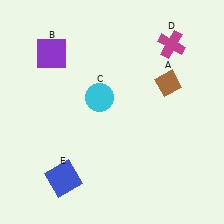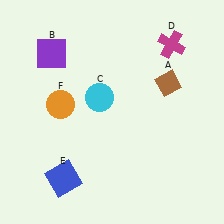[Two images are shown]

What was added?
An orange circle (F) was added in Image 2.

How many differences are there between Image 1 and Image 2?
There is 1 difference between the two images.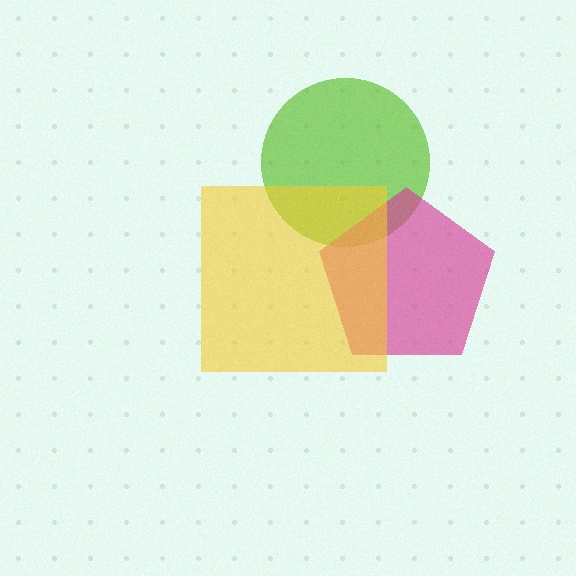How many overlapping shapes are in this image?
There are 3 overlapping shapes in the image.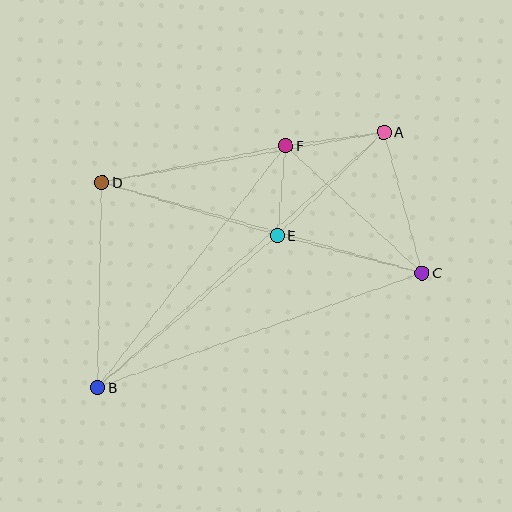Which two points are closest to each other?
Points E and F are closest to each other.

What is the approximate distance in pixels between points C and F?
The distance between C and F is approximately 187 pixels.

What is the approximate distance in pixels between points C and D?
The distance between C and D is approximately 333 pixels.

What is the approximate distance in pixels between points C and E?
The distance between C and E is approximately 150 pixels.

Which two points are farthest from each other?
Points A and B are farthest from each other.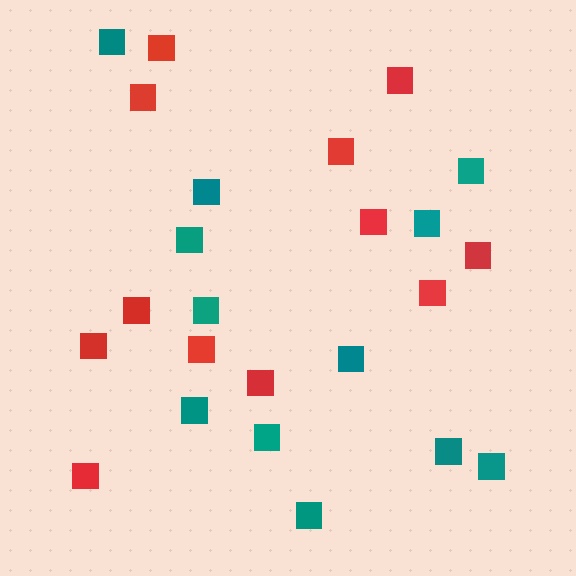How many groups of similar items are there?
There are 2 groups: one group of teal squares (12) and one group of red squares (12).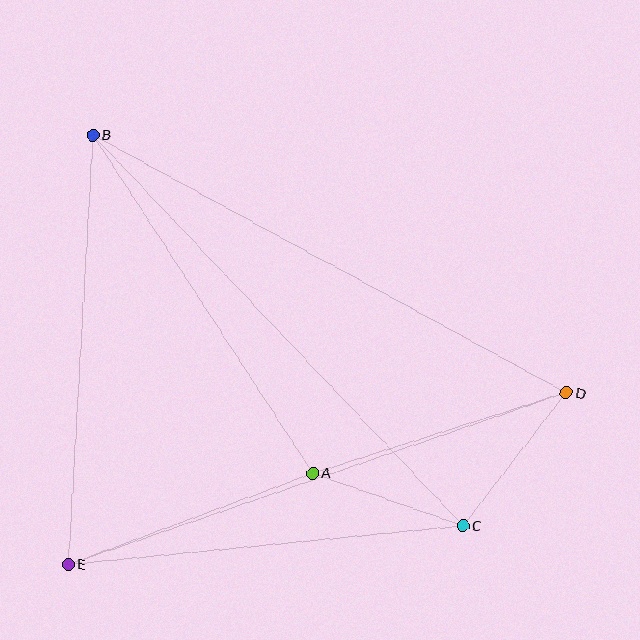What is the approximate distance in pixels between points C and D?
The distance between C and D is approximately 169 pixels.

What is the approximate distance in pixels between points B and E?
The distance between B and E is approximately 430 pixels.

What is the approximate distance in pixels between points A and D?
The distance between A and D is approximately 266 pixels.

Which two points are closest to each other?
Points A and C are closest to each other.